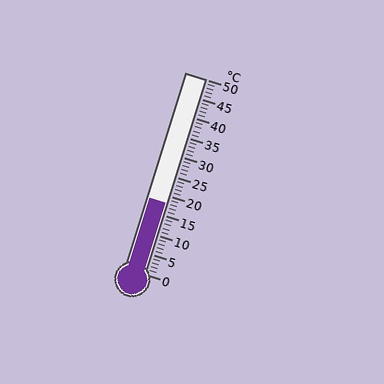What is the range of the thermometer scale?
The thermometer scale ranges from 0°C to 50°C.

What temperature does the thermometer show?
The thermometer shows approximately 18°C.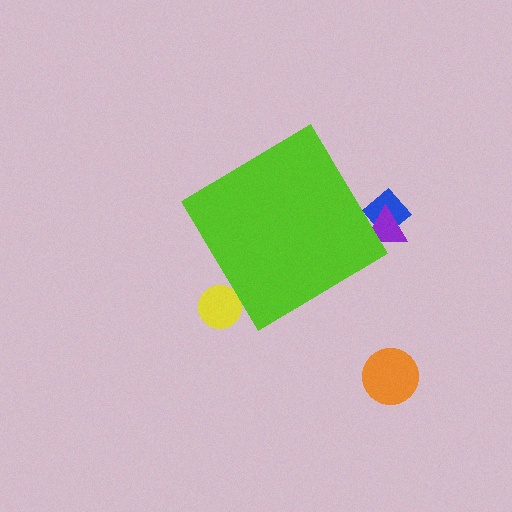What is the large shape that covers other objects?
A lime diamond.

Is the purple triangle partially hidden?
Yes, the purple triangle is partially hidden behind the lime diamond.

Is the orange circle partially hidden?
No, the orange circle is fully visible.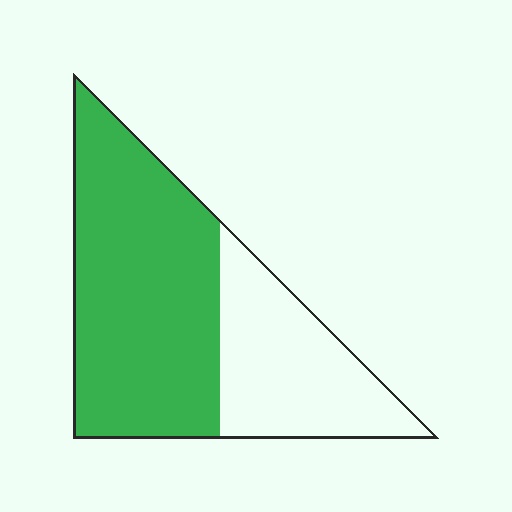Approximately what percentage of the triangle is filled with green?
Approximately 65%.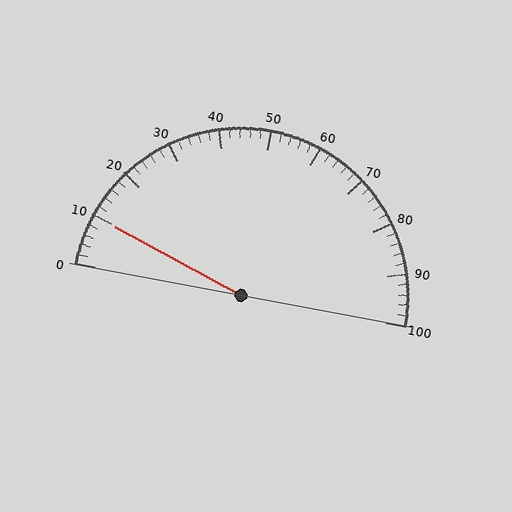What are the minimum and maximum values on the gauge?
The gauge ranges from 0 to 100.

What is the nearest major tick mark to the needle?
The nearest major tick mark is 10.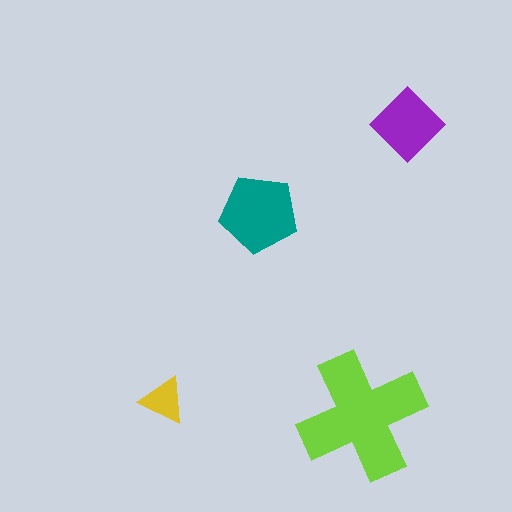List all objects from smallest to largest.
The yellow triangle, the purple diamond, the teal pentagon, the lime cross.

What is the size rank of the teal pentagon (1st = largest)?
2nd.